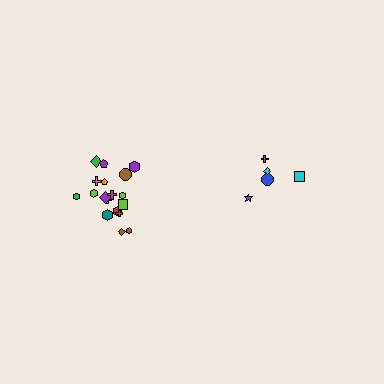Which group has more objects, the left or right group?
The left group.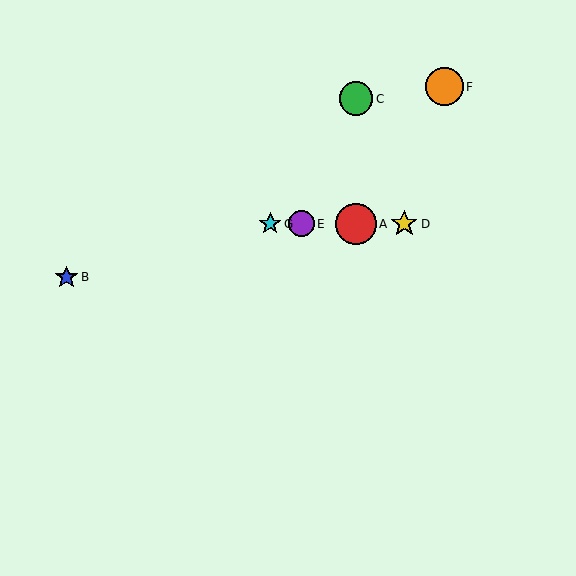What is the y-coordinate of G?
Object G is at y≈224.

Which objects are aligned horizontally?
Objects A, D, E, G are aligned horizontally.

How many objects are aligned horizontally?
4 objects (A, D, E, G) are aligned horizontally.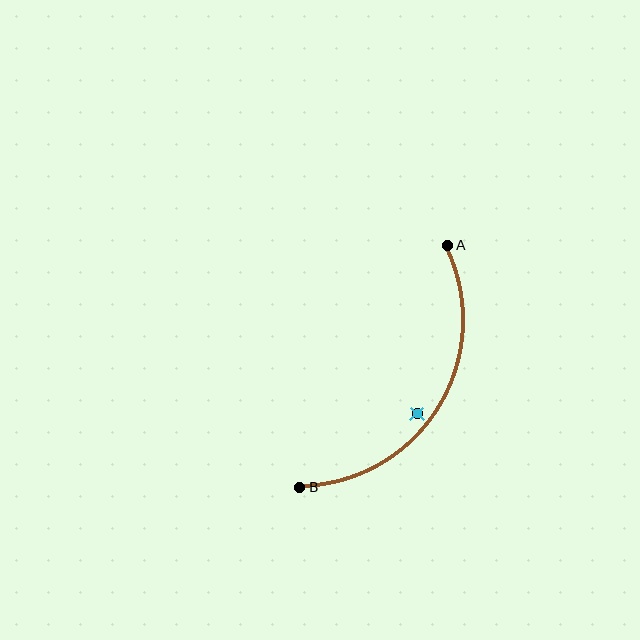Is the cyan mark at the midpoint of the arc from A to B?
No — the cyan mark does not lie on the arc at all. It sits slightly inside the curve.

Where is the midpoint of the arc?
The arc midpoint is the point on the curve farthest from the straight line joining A and B. It sits to the right of that line.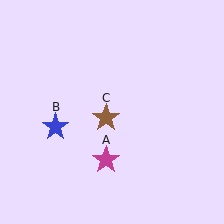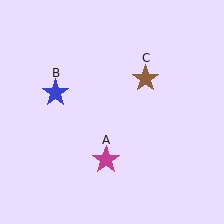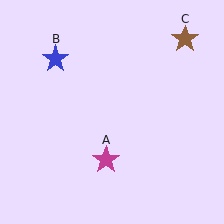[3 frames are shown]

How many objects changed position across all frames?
2 objects changed position: blue star (object B), brown star (object C).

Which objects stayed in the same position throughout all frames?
Magenta star (object A) remained stationary.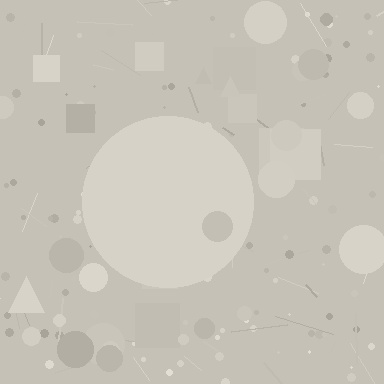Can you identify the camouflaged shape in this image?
The camouflaged shape is a circle.